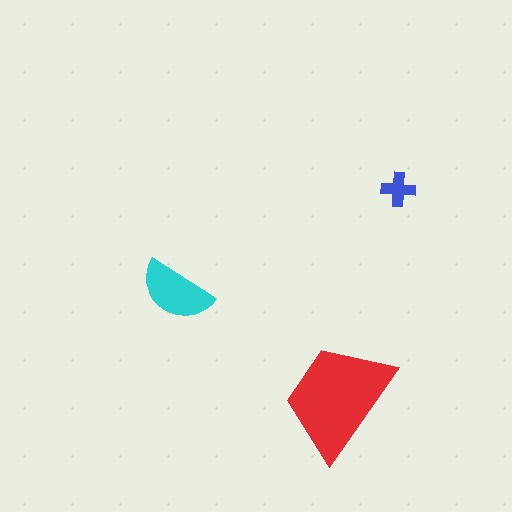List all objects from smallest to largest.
The blue cross, the cyan semicircle, the red trapezoid.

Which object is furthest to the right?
The blue cross is rightmost.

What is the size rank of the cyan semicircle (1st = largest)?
2nd.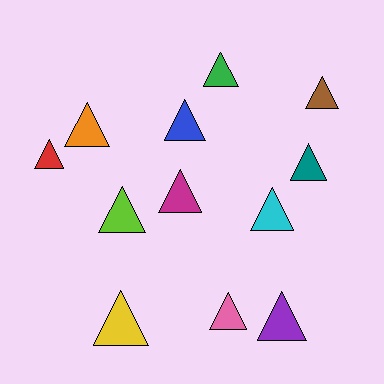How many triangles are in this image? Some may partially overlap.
There are 12 triangles.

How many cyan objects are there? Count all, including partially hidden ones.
There is 1 cyan object.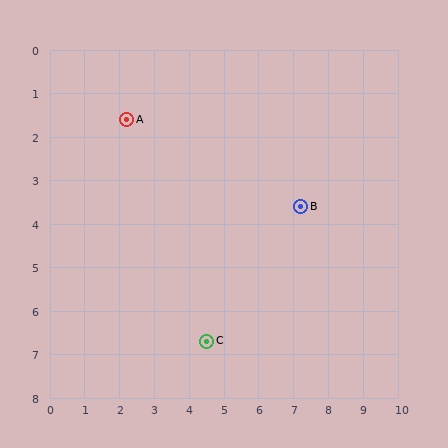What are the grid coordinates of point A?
Point A is at approximately (2.2, 1.6).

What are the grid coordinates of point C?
Point C is at approximately (4.5, 6.7).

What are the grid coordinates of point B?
Point B is at approximately (7.2, 3.6).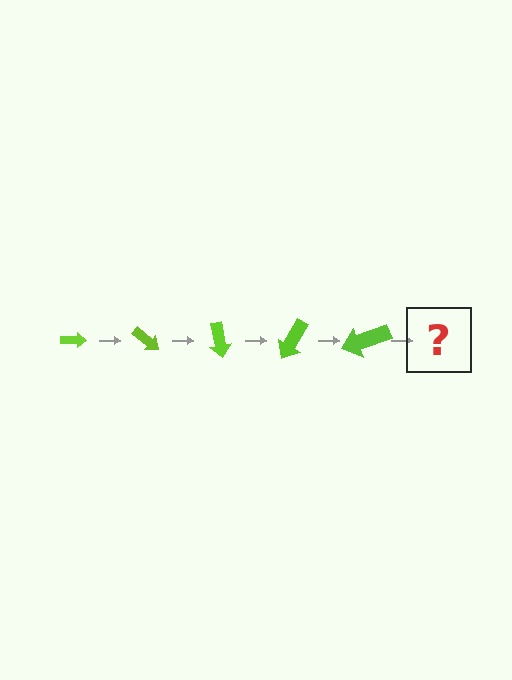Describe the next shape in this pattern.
It should be an arrow, larger than the previous one and rotated 200 degrees from the start.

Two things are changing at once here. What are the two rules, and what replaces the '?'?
The two rules are that the arrow grows larger each step and it rotates 40 degrees each step. The '?' should be an arrow, larger than the previous one and rotated 200 degrees from the start.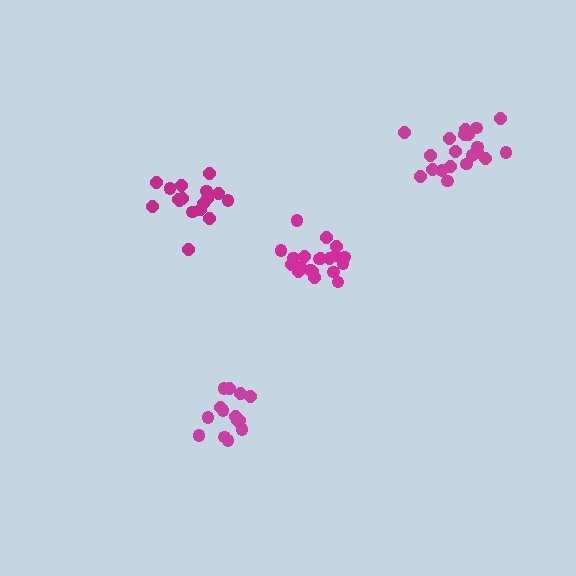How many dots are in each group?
Group 1: 20 dots, Group 2: 20 dots, Group 3: 17 dots, Group 4: 14 dots (71 total).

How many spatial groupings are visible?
There are 4 spatial groupings.